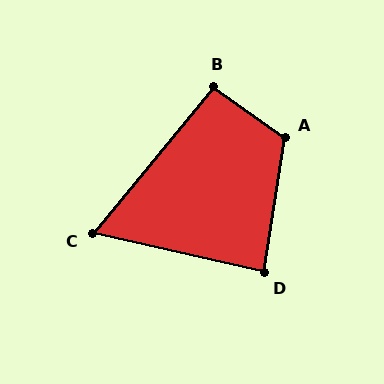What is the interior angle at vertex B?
Approximately 94 degrees (approximately right).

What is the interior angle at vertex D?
Approximately 86 degrees (approximately right).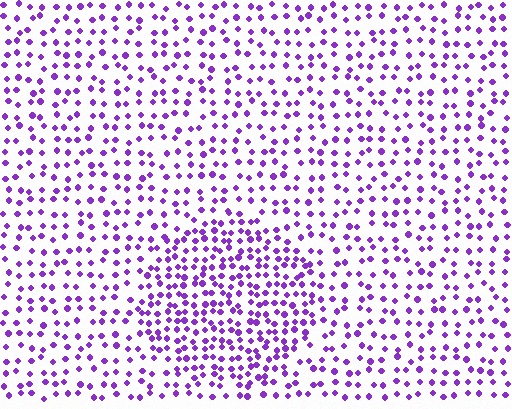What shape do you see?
I see a circle.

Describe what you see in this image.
The image contains small purple elements arranged at two different densities. A circle-shaped region is visible where the elements are more densely packed than the surrounding area.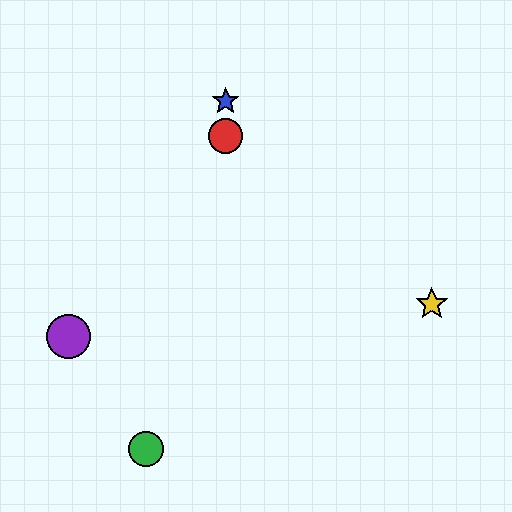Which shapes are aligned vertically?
The red circle, the blue star are aligned vertically.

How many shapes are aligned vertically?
2 shapes (the red circle, the blue star) are aligned vertically.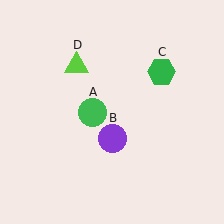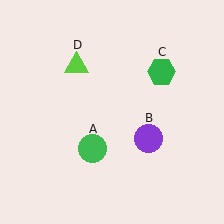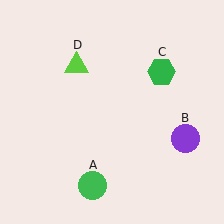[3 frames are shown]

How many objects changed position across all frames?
2 objects changed position: green circle (object A), purple circle (object B).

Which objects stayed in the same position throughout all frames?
Green hexagon (object C) and lime triangle (object D) remained stationary.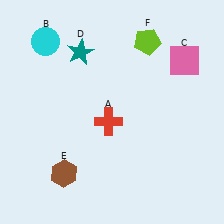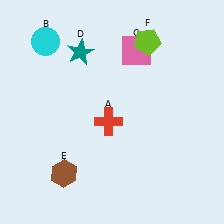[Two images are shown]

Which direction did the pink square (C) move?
The pink square (C) moved left.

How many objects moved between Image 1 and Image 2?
1 object moved between the two images.